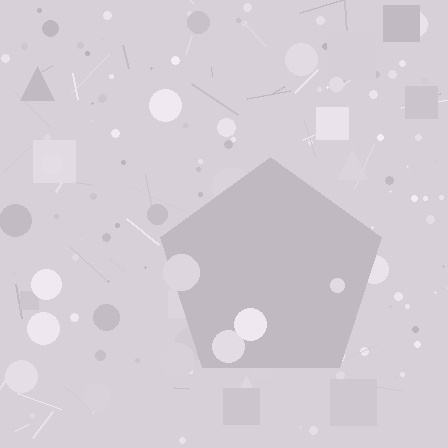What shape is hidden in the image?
A pentagon is hidden in the image.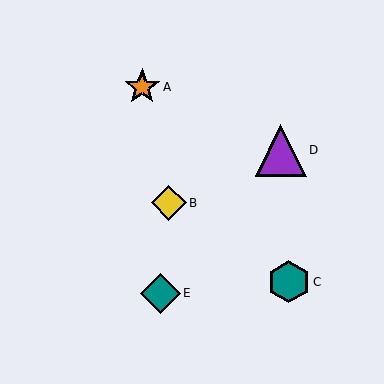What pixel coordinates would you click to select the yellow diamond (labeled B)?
Click at (169, 203) to select the yellow diamond B.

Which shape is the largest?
The purple triangle (labeled D) is the largest.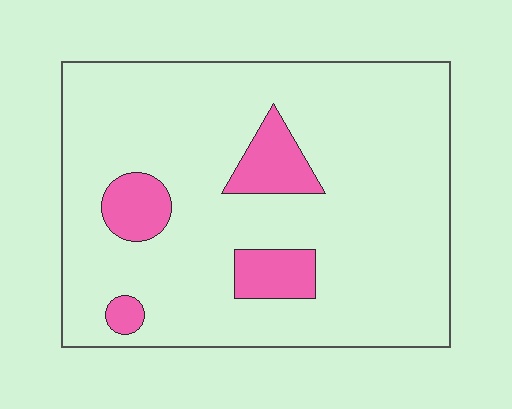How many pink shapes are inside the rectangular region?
4.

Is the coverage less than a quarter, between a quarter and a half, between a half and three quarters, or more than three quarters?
Less than a quarter.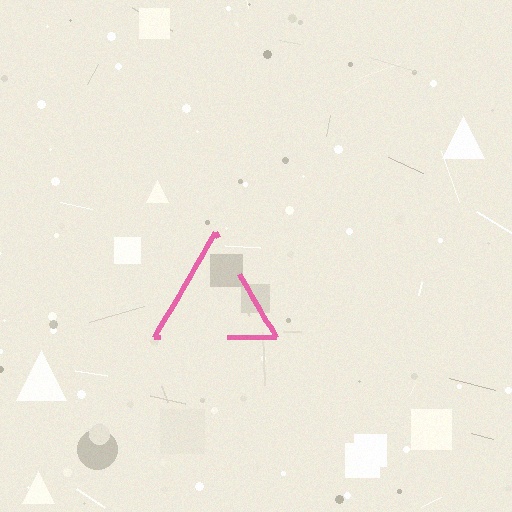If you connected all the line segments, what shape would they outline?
They would outline a triangle.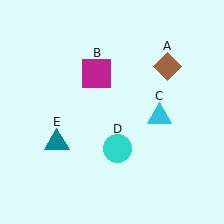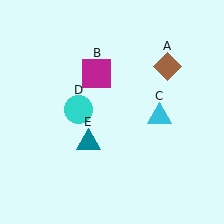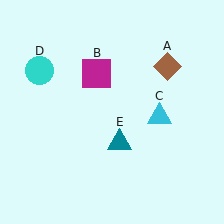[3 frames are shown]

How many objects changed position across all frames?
2 objects changed position: cyan circle (object D), teal triangle (object E).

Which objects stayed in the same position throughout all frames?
Brown diamond (object A) and magenta square (object B) and cyan triangle (object C) remained stationary.